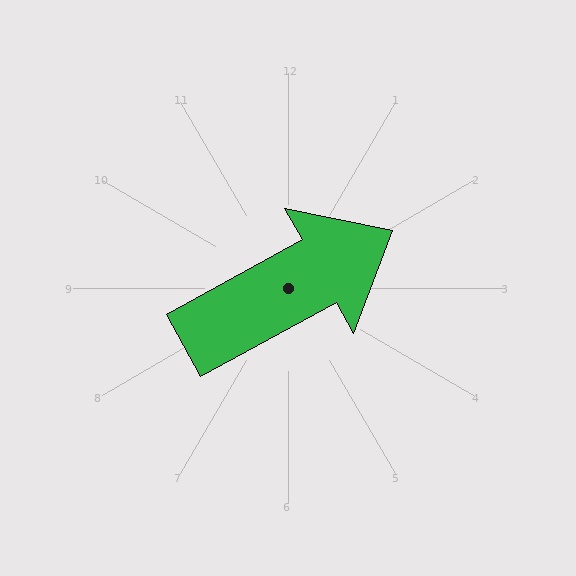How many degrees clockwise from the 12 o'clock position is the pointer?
Approximately 61 degrees.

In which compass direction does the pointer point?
Northeast.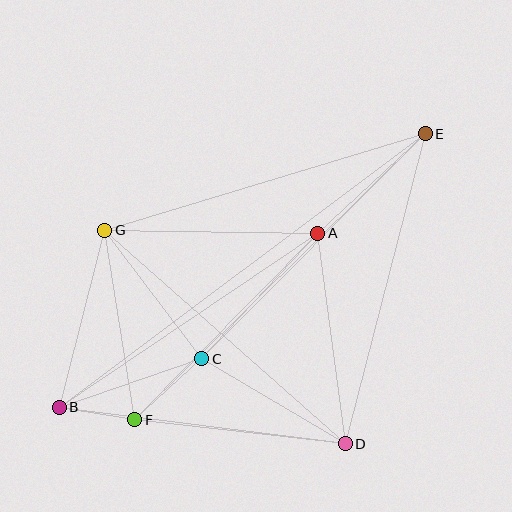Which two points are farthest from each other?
Points B and E are farthest from each other.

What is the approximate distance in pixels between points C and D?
The distance between C and D is approximately 167 pixels.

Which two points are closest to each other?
Points B and F are closest to each other.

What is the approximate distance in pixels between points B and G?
The distance between B and G is approximately 183 pixels.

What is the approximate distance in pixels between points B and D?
The distance between B and D is approximately 289 pixels.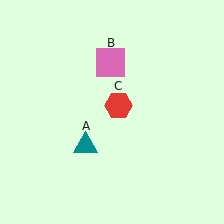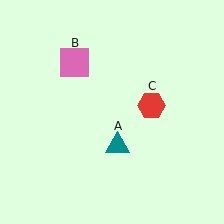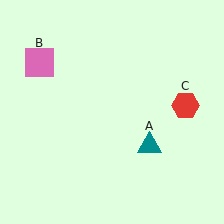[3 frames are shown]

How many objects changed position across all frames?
3 objects changed position: teal triangle (object A), pink square (object B), red hexagon (object C).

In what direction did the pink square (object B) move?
The pink square (object B) moved left.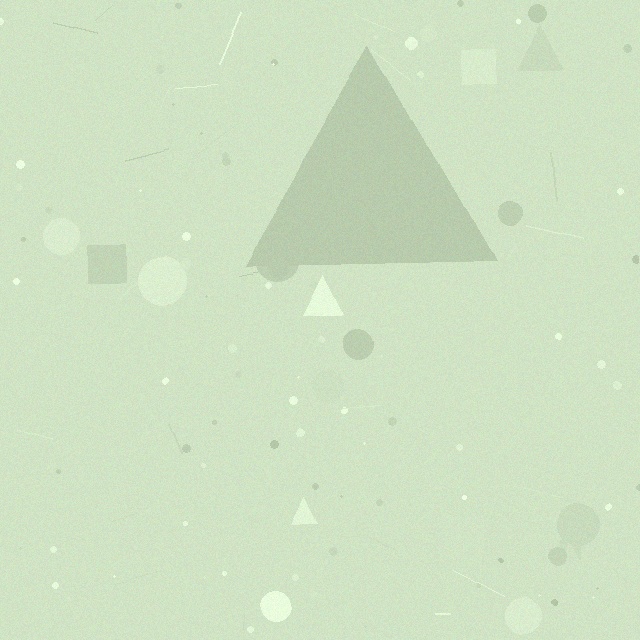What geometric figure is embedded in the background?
A triangle is embedded in the background.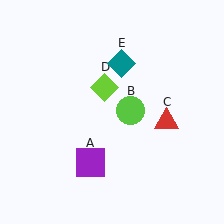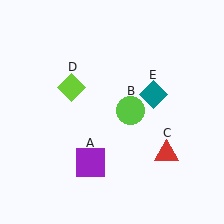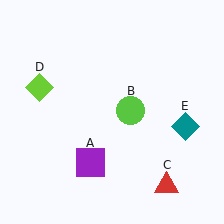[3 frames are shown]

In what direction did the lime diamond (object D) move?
The lime diamond (object D) moved left.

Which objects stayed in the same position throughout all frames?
Purple square (object A) and lime circle (object B) remained stationary.